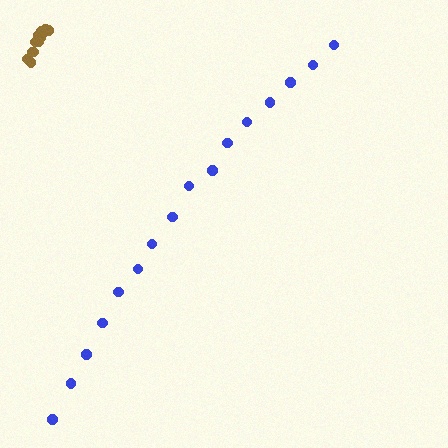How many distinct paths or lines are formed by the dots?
There are 2 distinct paths.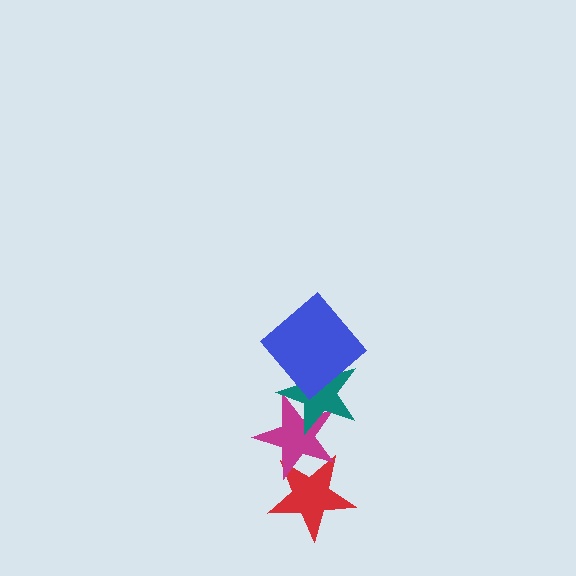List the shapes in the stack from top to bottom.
From top to bottom: the blue diamond, the teal star, the magenta star, the red star.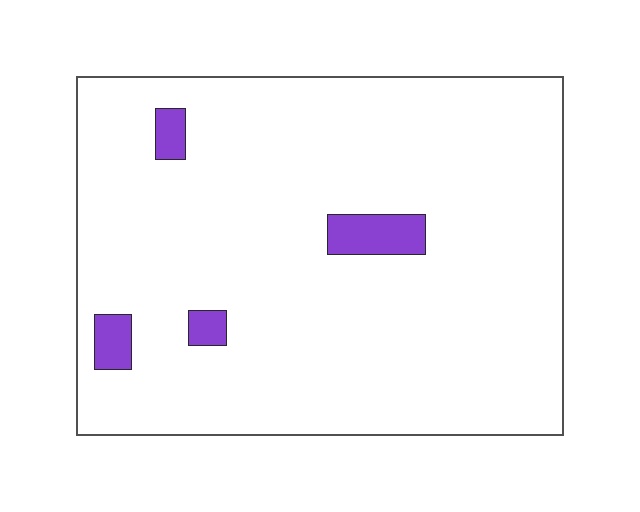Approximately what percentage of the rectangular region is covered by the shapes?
Approximately 5%.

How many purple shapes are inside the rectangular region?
4.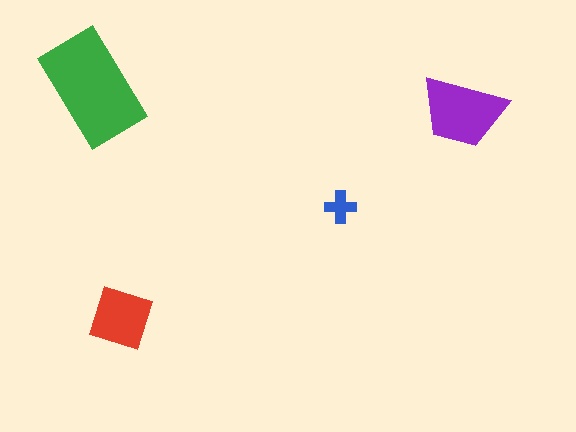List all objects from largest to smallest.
The green rectangle, the purple trapezoid, the red square, the blue cross.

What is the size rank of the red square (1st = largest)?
3rd.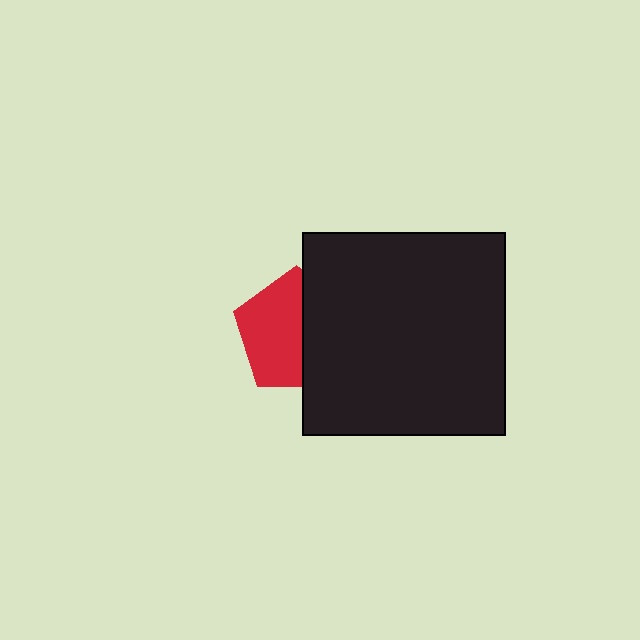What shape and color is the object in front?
The object in front is a black square.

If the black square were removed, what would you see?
You would see the complete red pentagon.